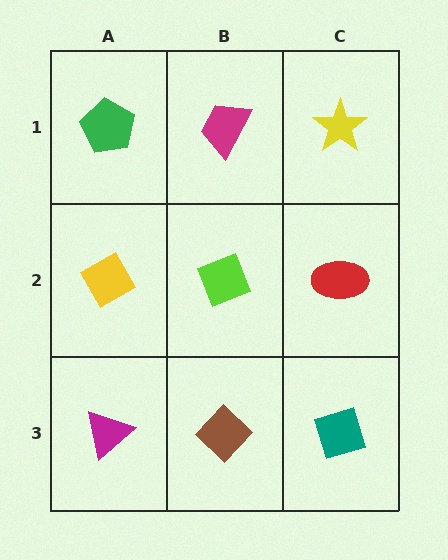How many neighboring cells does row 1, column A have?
2.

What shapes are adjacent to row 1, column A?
A yellow diamond (row 2, column A), a magenta trapezoid (row 1, column B).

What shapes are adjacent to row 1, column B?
A lime diamond (row 2, column B), a green pentagon (row 1, column A), a yellow star (row 1, column C).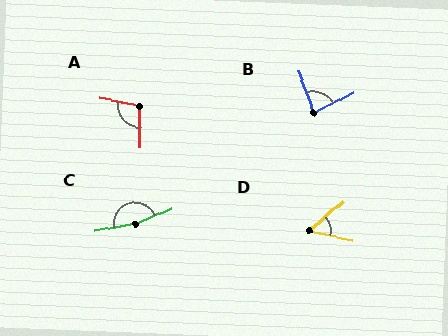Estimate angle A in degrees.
Approximately 101 degrees.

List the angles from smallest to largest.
D (53°), B (84°), A (101°), C (168°).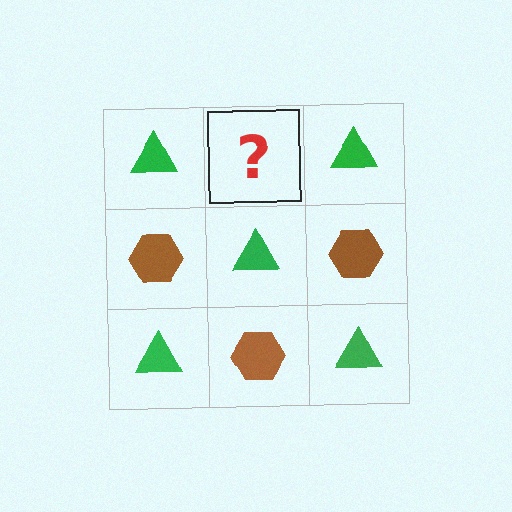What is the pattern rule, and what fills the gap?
The rule is that it alternates green triangle and brown hexagon in a checkerboard pattern. The gap should be filled with a brown hexagon.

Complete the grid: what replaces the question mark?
The question mark should be replaced with a brown hexagon.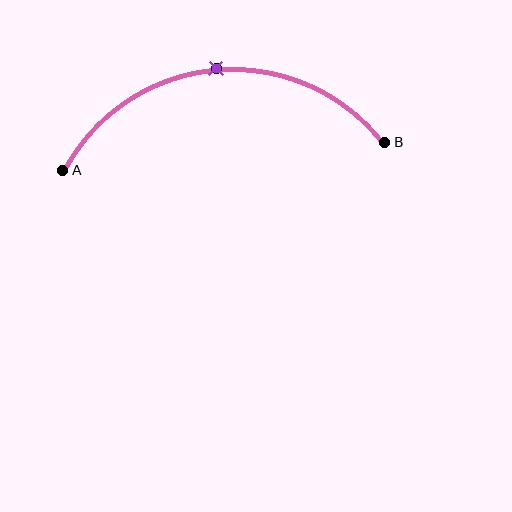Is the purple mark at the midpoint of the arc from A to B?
Yes. The purple mark lies on the arc at equal arc-length from both A and B — it is the arc midpoint.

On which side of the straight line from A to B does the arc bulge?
The arc bulges above the straight line connecting A and B.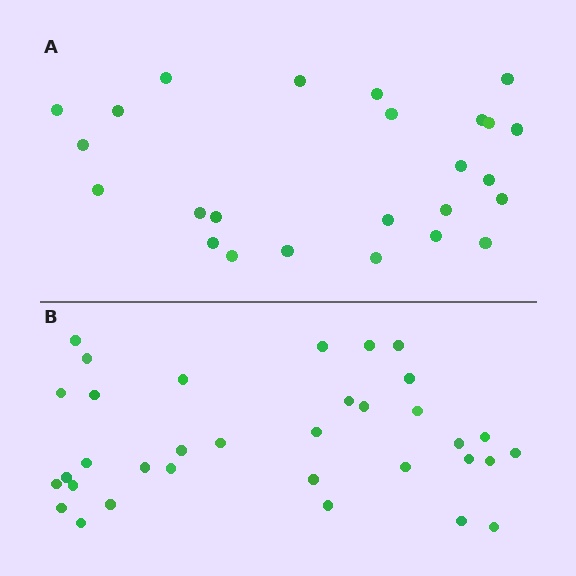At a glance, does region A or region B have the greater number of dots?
Region B (the bottom region) has more dots.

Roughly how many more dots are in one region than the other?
Region B has roughly 8 or so more dots than region A.